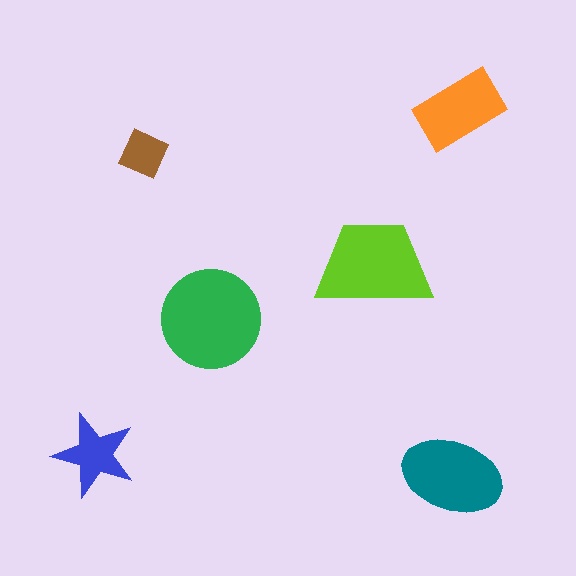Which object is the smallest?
The brown square.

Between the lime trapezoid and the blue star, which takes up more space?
The lime trapezoid.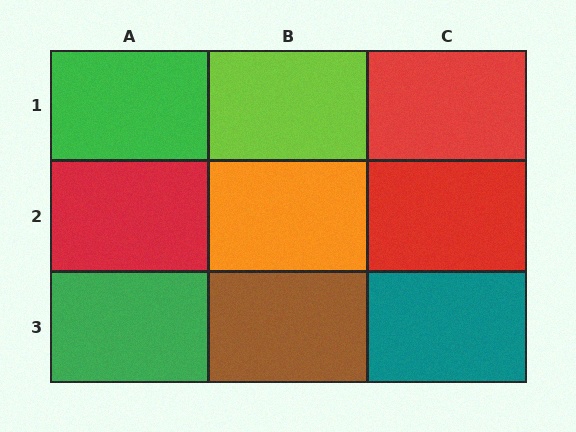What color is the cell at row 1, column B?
Lime.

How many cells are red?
3 cells are red.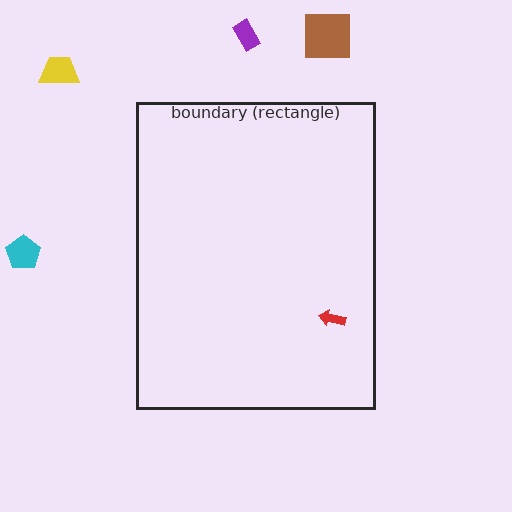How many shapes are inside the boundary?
1 inside, 4 outside.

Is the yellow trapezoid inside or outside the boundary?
Outside.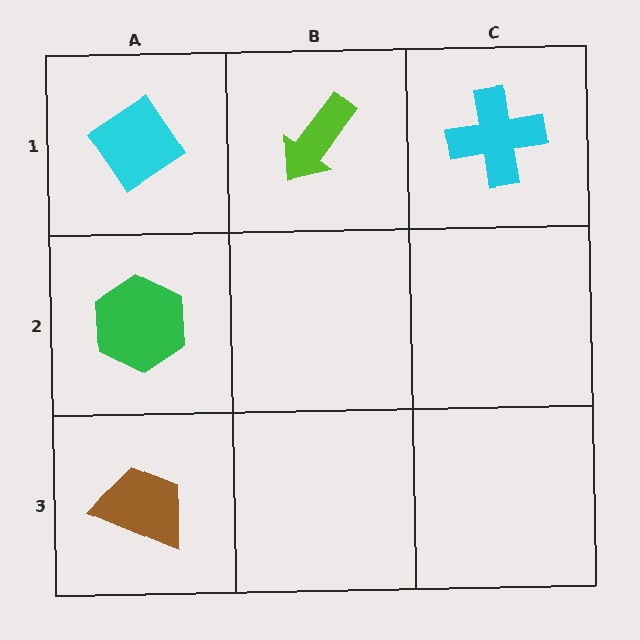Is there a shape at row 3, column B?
No, that cell is empty.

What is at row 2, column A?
A green hexagon.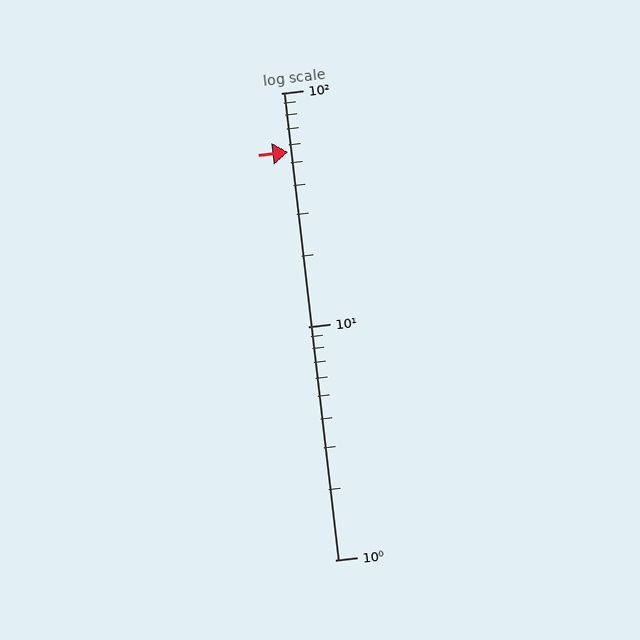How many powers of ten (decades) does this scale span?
The scale spans 2 decades, from 1 to 100.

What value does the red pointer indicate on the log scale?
The pointer indicates approximately 56.